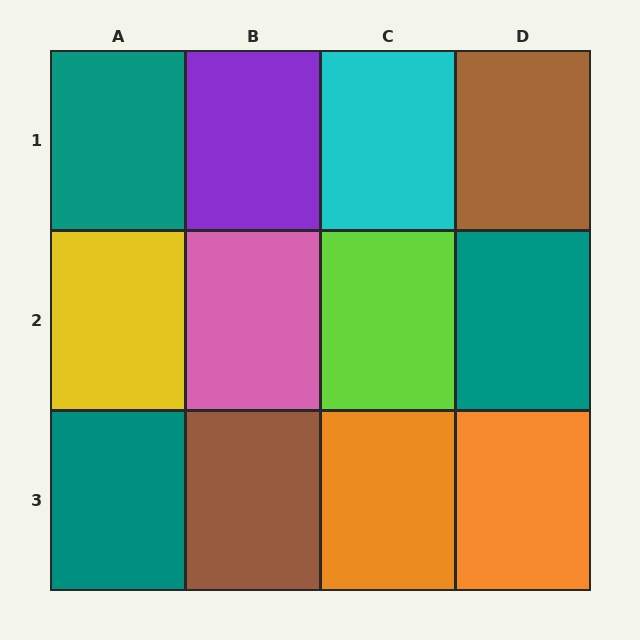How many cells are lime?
1 cell is lime.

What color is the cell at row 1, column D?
Brown.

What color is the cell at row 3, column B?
Brown.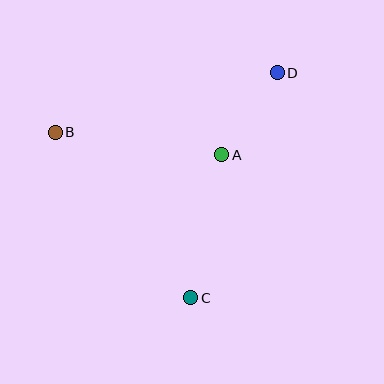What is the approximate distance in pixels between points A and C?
The distance between A and C is approximately 146 pixels.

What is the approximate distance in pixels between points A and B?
The distance between A and B is approximately 168 pixels.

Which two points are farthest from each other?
Points C and D are farthest from each other.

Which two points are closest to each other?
Points A and D are closest to each other.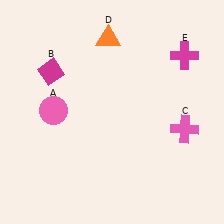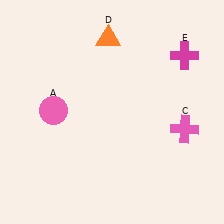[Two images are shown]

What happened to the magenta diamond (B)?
The magenta diamond (B) was removed in Image 2. It was in the top-left area of Image 1.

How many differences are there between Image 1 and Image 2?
There is 1 difference between the two images.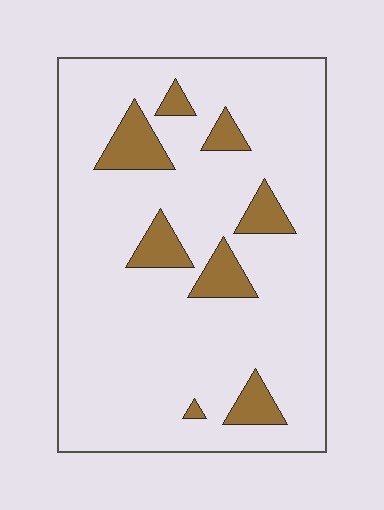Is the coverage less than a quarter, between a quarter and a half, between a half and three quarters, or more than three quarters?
Less than a quarter.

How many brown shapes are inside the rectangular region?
8.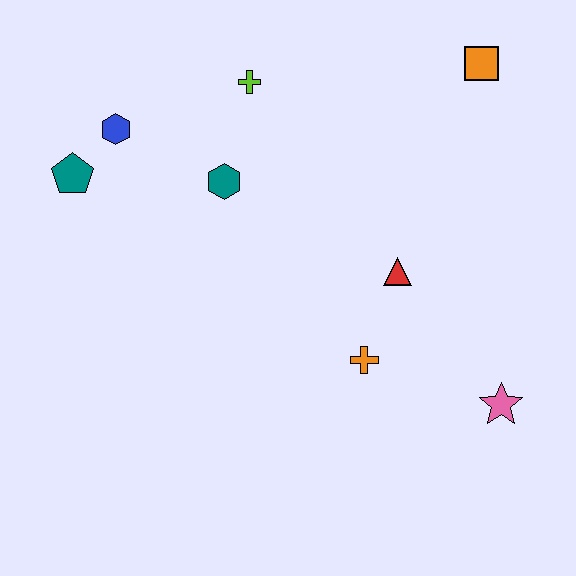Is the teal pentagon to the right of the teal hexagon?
No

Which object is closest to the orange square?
The red triangle is closest to the orange square.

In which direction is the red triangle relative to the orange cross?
The red triangle is above the orange cross.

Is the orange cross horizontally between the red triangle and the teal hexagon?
Yes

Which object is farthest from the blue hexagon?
The pink star is farthest from the blue hexagon.